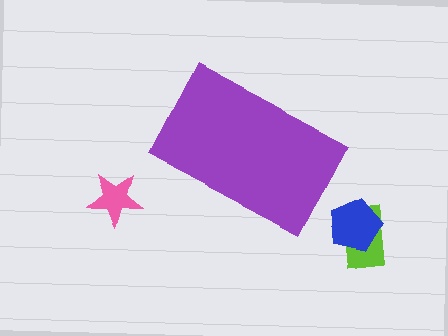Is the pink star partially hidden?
No, the pink star is fully visible.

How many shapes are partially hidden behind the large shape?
0 shapes are partially hidden.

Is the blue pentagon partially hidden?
No, the blue pentagon is fully visible.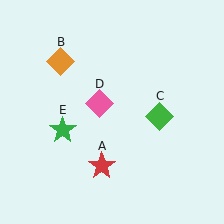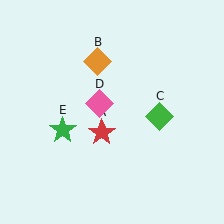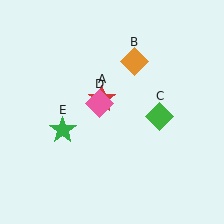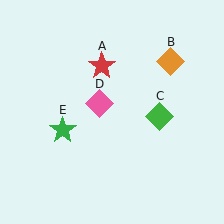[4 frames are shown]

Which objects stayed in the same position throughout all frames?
Green diamond (object C) and pink diamond (object D) and green star (object E) remained stationary.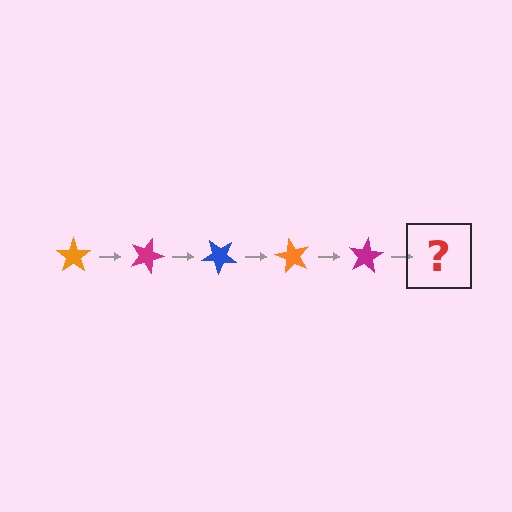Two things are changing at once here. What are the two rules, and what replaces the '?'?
The two rules are that it rotates 20 degrees each step and the color cycles through orange, magenta, and blue. The '?' should be a blue star, rotated 100 degrees from the start.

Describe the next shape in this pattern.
It should be a blue star, rotated 100 degrees from the start.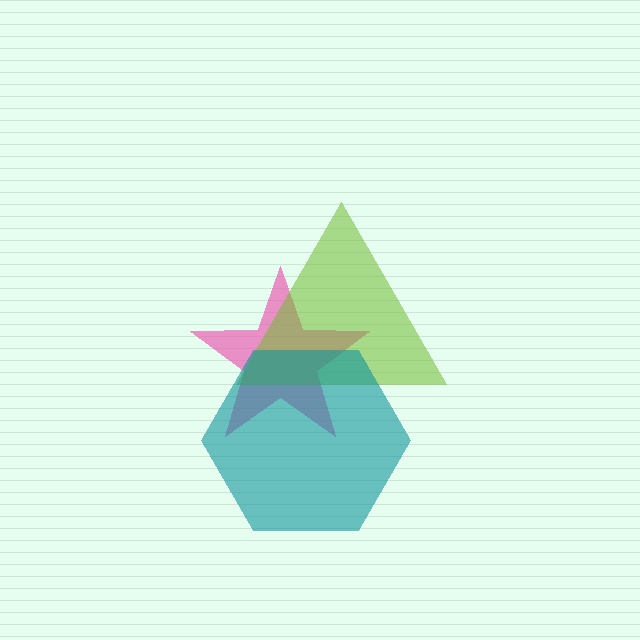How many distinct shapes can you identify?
There are 3 distinct shapes: a pink star, a lime triangle, a teal hexagon.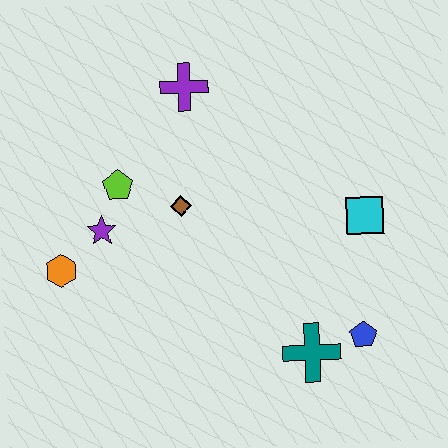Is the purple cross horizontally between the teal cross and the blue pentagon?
No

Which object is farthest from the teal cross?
The purple cross is farthest from the teal cross.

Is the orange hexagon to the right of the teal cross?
No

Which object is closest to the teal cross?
The blue pentagon is closest to the teal cross.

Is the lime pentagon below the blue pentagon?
No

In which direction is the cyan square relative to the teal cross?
The cyan square is above the teal cross.